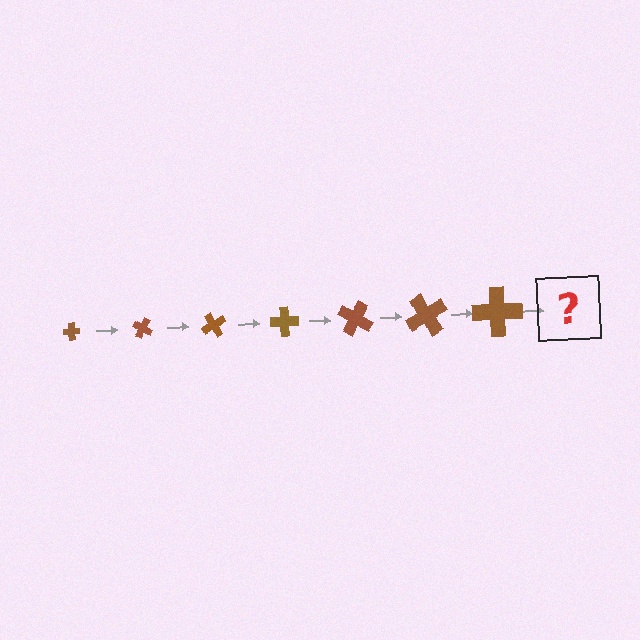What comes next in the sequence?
The next element should be a cross, larger than the previous one and rotated 210 degrees from the start.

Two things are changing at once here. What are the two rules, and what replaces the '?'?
The two rules are that the cross grows larger each step and it rotates 30 degrees each step. The '?' should be a cross, larger than the previous one and rotated 210 degrees from the start.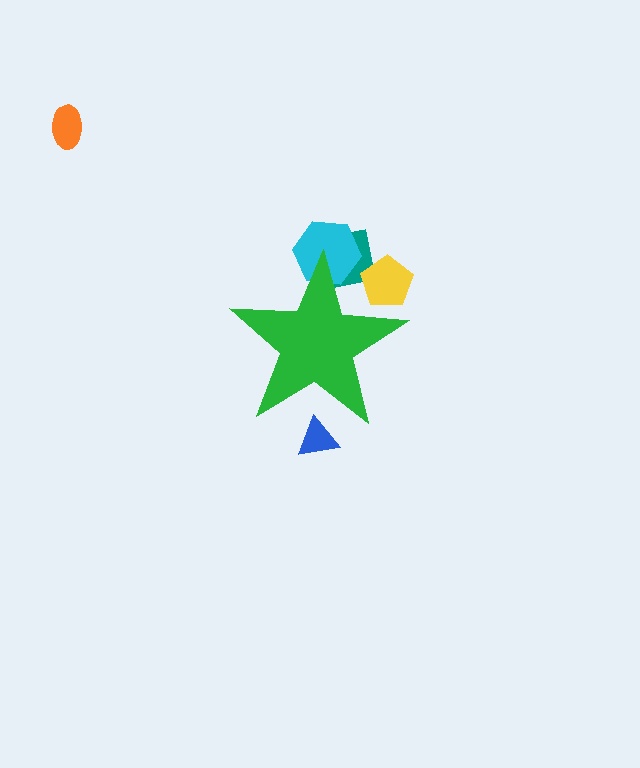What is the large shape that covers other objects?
A green star.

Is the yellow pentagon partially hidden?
Yes, the yellow pentagon is partially hidden behind the green star.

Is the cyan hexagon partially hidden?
Yes, the cyan hexagon is partially hidden behind the green star.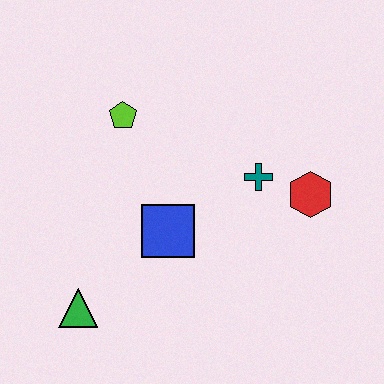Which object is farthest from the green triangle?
The red hexagon is farthest from the green triangle.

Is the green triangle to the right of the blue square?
No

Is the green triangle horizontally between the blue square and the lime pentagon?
No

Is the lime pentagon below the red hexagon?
No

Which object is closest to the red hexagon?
The teal cross is closest to the red hexagon.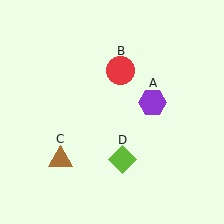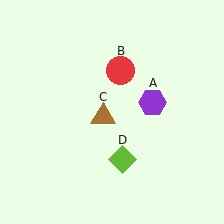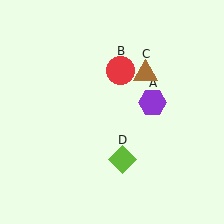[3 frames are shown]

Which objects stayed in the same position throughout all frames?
Purple hexagon (object A) and red circle (object B) and lime diamond (object D) remained stationary.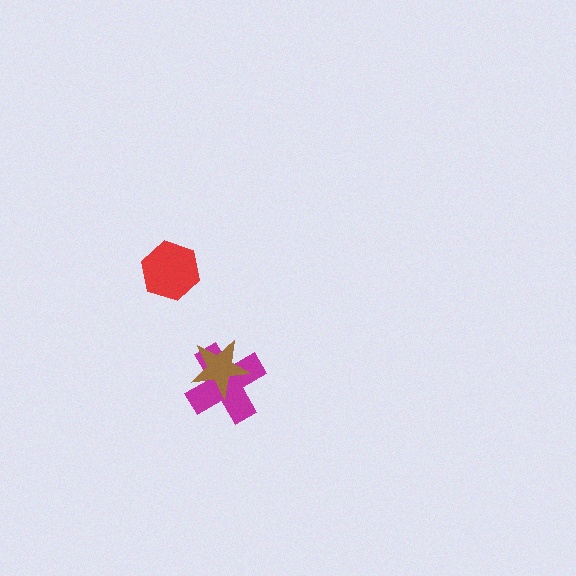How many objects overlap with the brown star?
1 object overlaps with the brown star.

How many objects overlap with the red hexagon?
0 objects overlap with the red hexagon.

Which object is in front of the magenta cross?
The brown star is in front of the magenta cross.